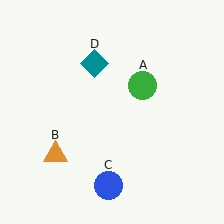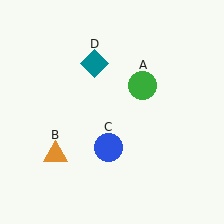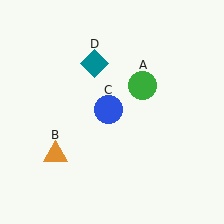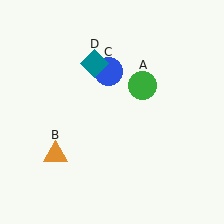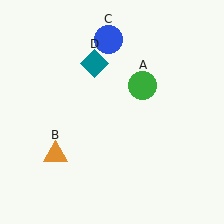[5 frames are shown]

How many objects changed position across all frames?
1 object changed position: blue circle (object C).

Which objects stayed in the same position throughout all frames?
Green circle (object A) and orange triangle (object B) and teal diamond (object D) remained stationary.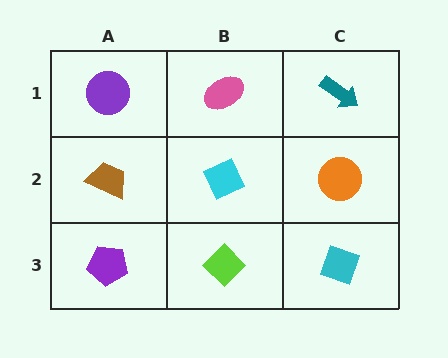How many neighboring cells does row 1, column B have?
3.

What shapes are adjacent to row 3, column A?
A brown trapezoid (row 2, column A), a lime diamond (row 3, column B).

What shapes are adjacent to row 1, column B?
A cyan diamond (row 2, column B), a purple circle (row 1, column A), a teal arrow (row 1, column C).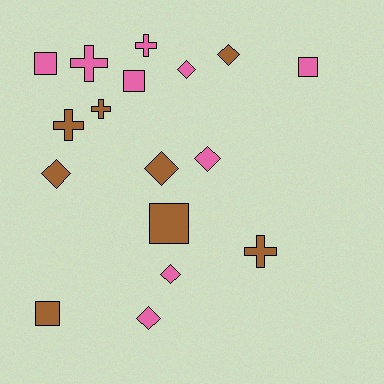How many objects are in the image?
There are 17 objects.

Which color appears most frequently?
Pink, with 9 objects.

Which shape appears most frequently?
Diamond, with 7 objects.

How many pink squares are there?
There are 3 pink squares.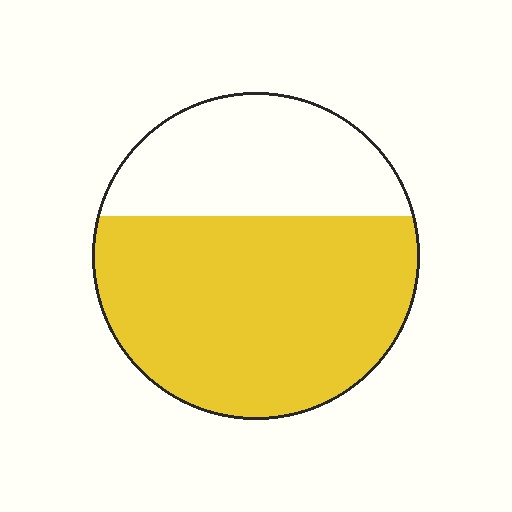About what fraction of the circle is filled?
About two thirds (2/3).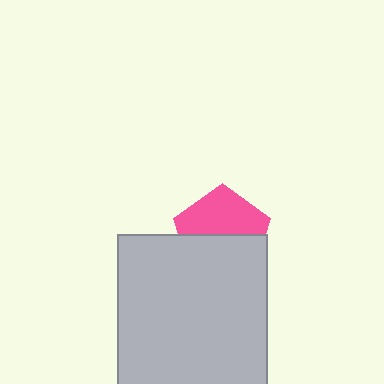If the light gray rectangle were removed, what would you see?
You would see the complete pink pentagon.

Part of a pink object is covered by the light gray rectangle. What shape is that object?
It is a pentagon.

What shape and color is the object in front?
The object in front is a light gray rectangle.